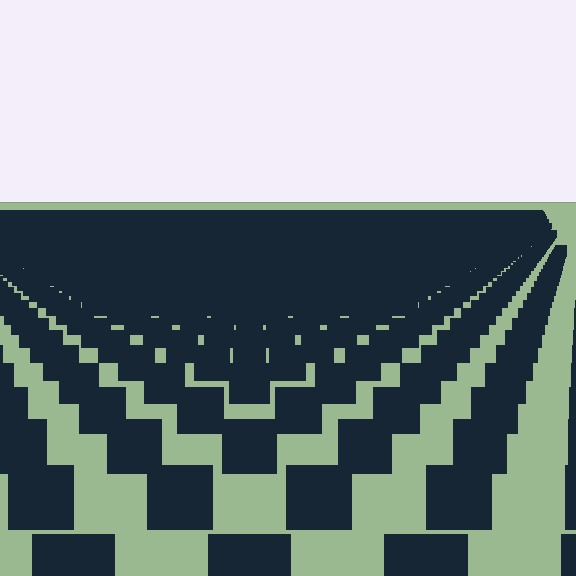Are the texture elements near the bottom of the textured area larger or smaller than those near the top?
Larger. Near the bottom, elements are closer to the viewer and appear at a bigger on-screen size.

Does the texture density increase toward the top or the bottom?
Density increases toward the top.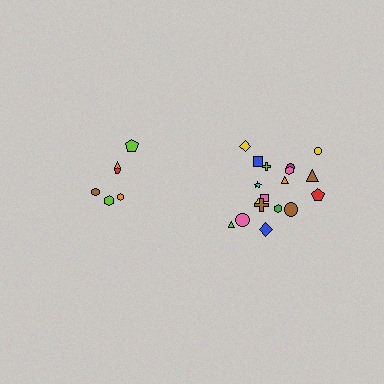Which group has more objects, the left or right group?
The right group.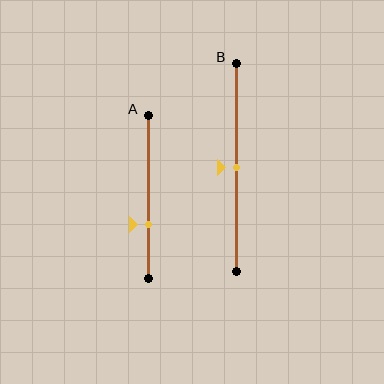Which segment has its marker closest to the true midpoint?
Segment B has its marker closest to the true midpoint.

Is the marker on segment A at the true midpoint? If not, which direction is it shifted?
No, the marker on segment A is shifted downward by about 17% of the segment length.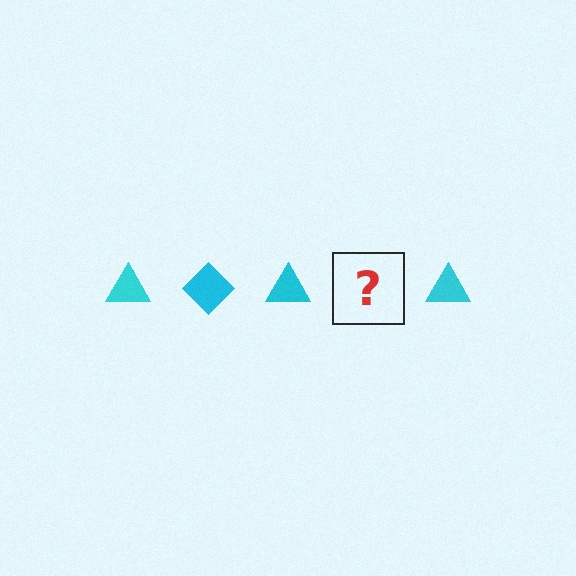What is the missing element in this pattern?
The missing element is a cyan diamond.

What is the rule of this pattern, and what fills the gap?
The rule is that the pattern cycles through triangle, diamond shapes in cyan. The gap should be filled with a cyan diamond.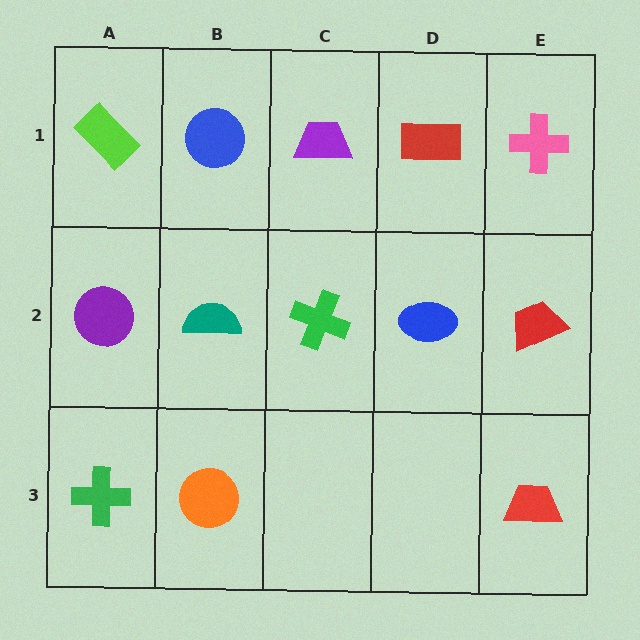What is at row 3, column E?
A red trapezoid.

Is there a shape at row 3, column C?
No, that cell is empty.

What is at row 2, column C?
A green cross.